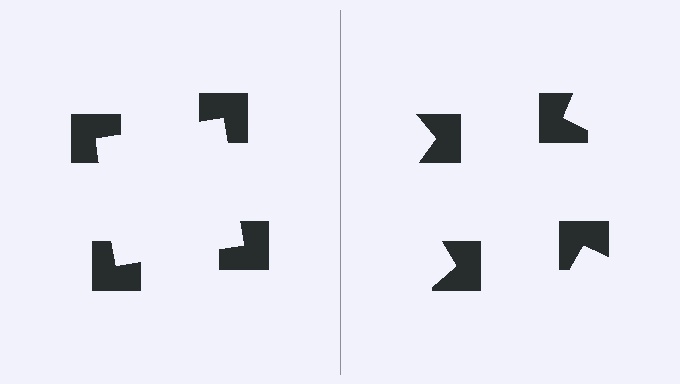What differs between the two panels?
The notched squares are positioned identically on both sides; only the wedge orientations differ. On the left they align to a square; on the right they are misaligned.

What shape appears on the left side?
An illusory square.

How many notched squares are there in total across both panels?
8 — 4 on each side.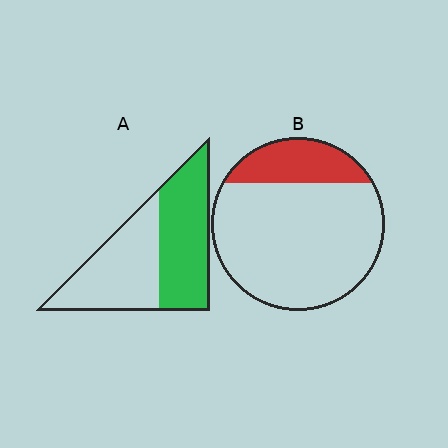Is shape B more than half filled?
No.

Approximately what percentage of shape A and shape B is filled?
A is approximately 50% and B is approximately 20%.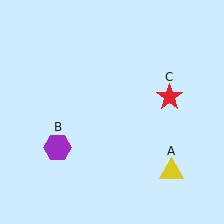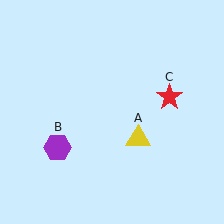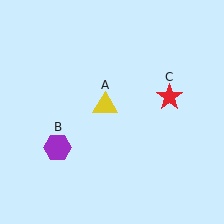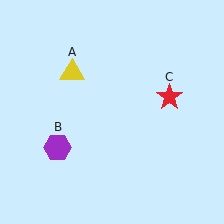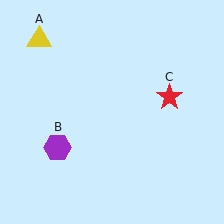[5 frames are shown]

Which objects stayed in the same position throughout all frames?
Purple hexagon (object B) and red star (object C) remained stationary.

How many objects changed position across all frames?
1 object changed position: yellow triangle (object A).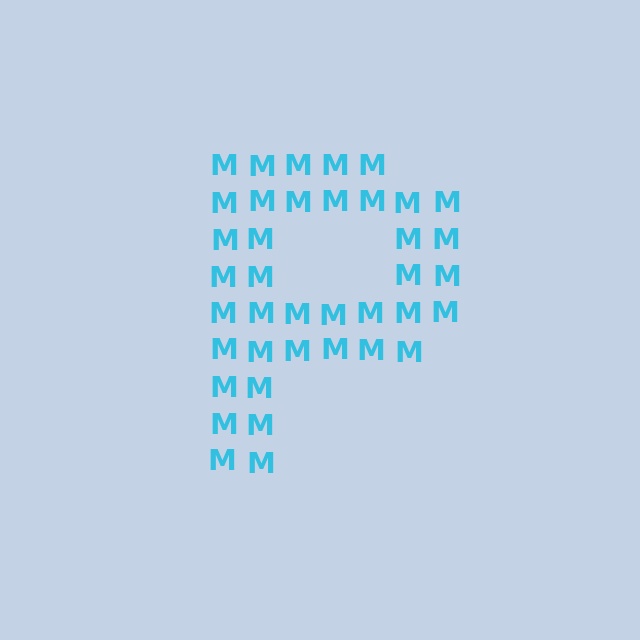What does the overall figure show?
The overall figure shows the letter P.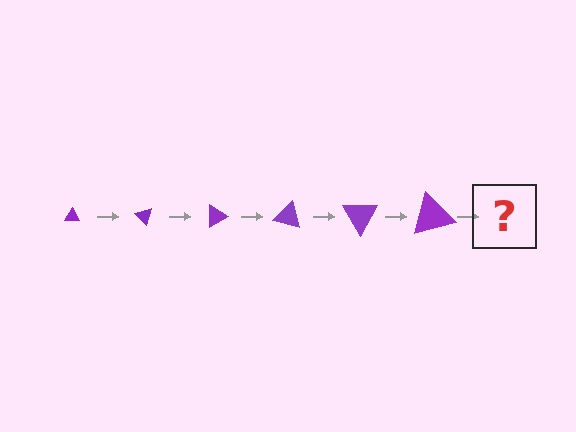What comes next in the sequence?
The next element should be a triangle, larger than the previous one and rotated 270 degrees from the start.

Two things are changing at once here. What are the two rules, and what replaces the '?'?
The two rules are that the triangle grows larger each step and it rotates 45 degrees each step. The '?' should be a triangle, larger than the previous one and rotated 270 degrees from the start.